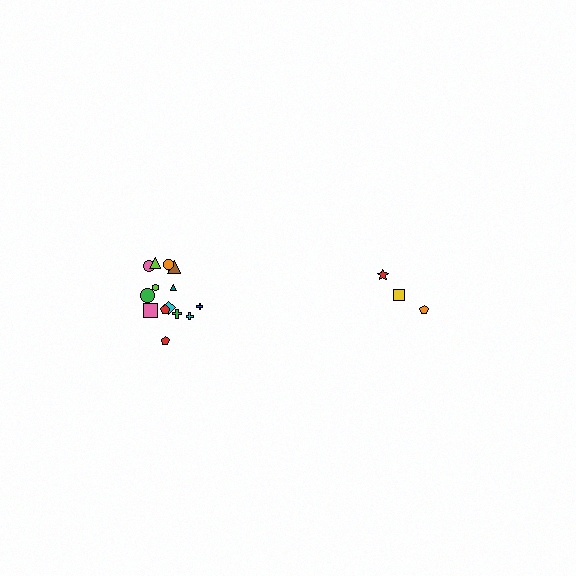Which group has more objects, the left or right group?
The left group.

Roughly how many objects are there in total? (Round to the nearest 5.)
Roughly 20 objects in total.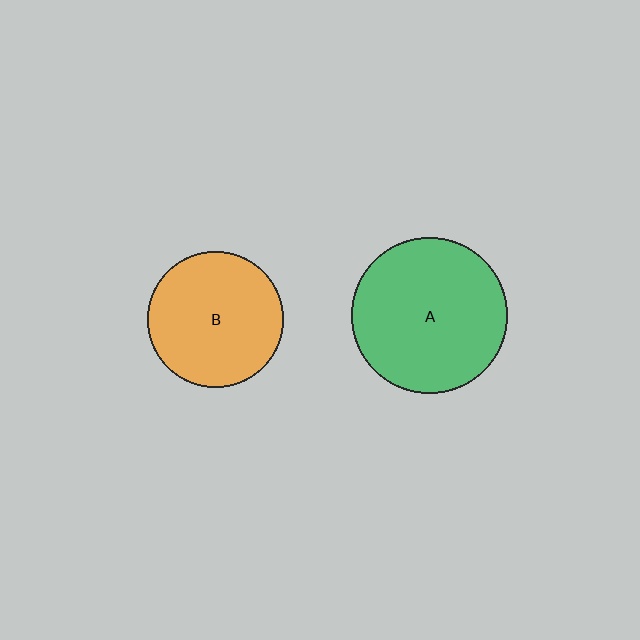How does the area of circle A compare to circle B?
Approximately 1.3 times.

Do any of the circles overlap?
No, none of the circles overlap.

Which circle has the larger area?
Circle A (green).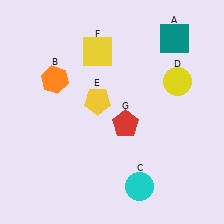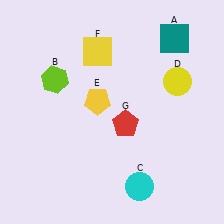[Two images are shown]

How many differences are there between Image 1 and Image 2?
There is 1 difference between the two images.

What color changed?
The hexagon (B) changed from orange in Image 1 to lime in Image 2.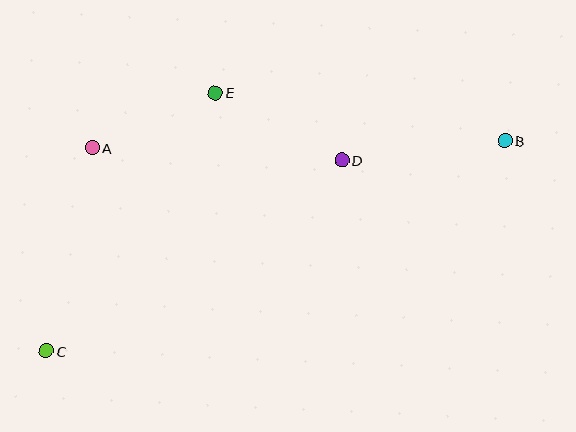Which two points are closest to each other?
Points A and E are closest to each other.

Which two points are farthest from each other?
Points B and C are farthest from each other.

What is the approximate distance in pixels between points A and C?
The distance between A and C is approximately 208 pixels.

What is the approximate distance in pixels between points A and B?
The distance between A and B is approximately 413 pixels.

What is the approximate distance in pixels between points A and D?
The distance between A and D is approximately 250 pixels.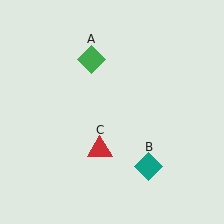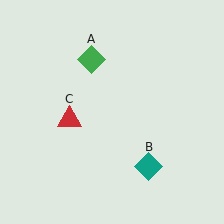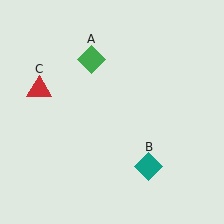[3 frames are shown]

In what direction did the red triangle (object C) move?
The red triangle (object C) moved up and to the left.